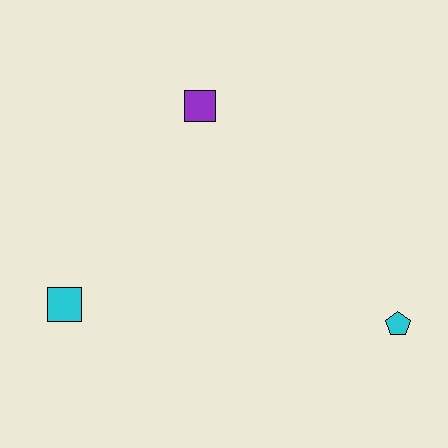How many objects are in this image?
There are 3 objects.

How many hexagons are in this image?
There are no hexagons.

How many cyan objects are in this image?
There are 2 cyan objects.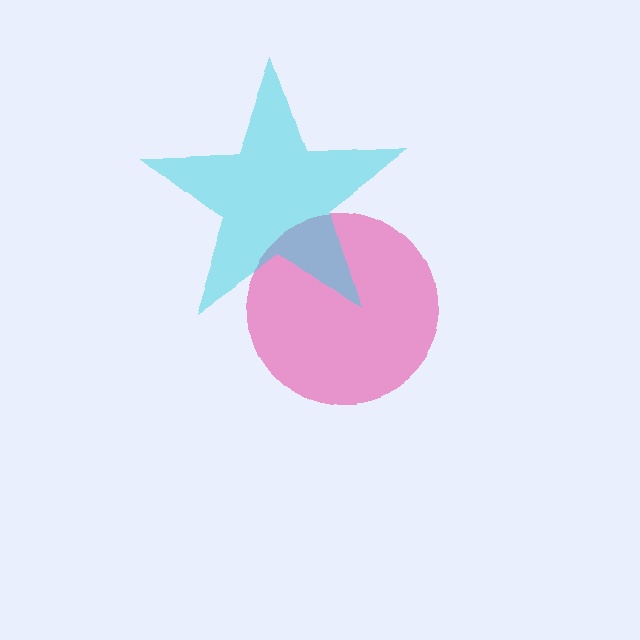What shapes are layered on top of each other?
The layered shapes are: a pink circle, a cyan star.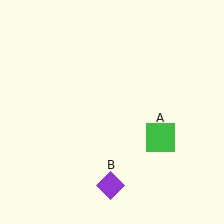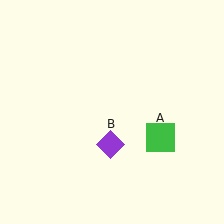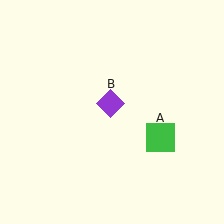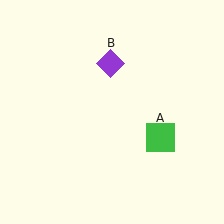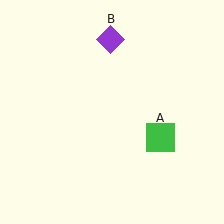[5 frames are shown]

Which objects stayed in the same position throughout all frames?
Green square (object A) remained stationary.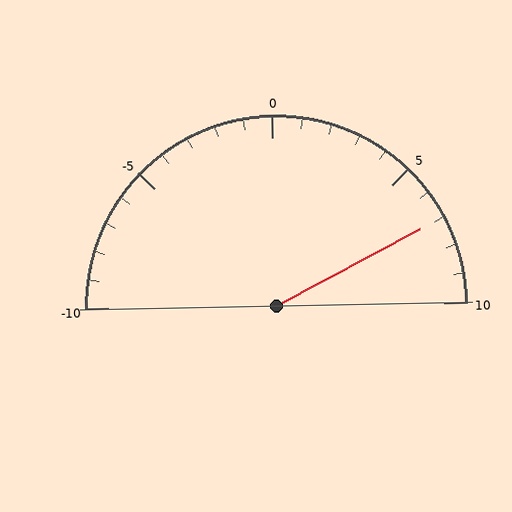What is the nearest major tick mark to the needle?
The nearest major tick mark is 5.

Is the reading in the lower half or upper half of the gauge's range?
The reading is in the upper half of the range (-10 to 10).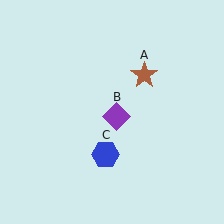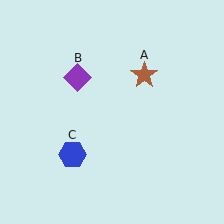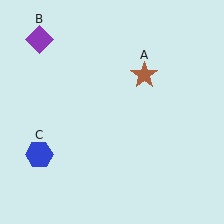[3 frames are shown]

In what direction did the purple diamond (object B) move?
The purple diamond (object B) moved up and to the left.